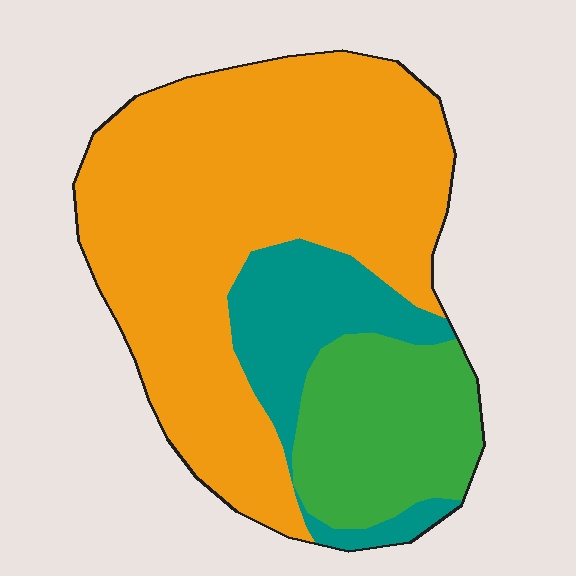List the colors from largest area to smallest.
From largest to smallest: orange, green, teal.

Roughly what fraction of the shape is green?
Green takes up between a sixth and a third of the shape.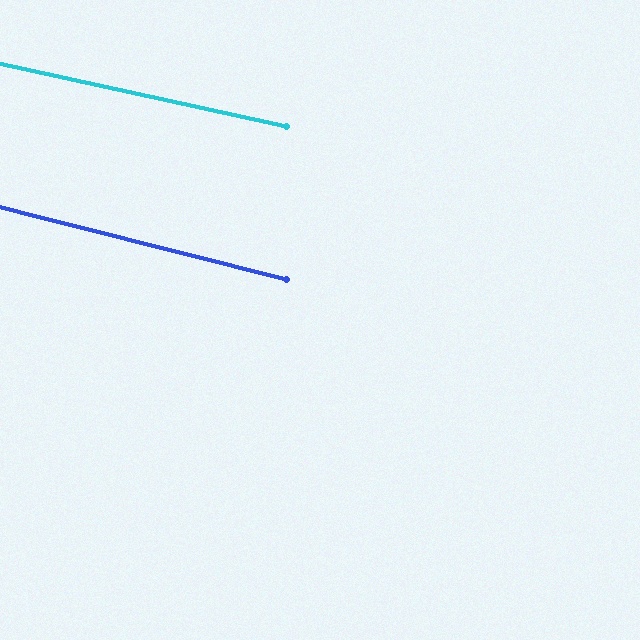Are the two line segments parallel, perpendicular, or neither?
Parallel — their directions differ by only 1.9°.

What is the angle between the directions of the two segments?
Approximately 2 degrees.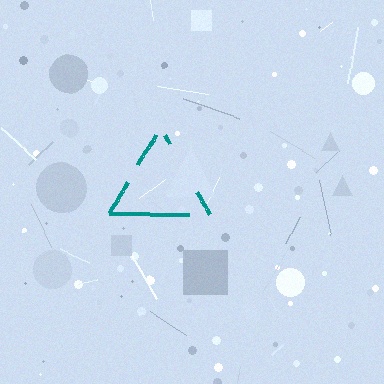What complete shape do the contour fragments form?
The contour fragments form a triangle.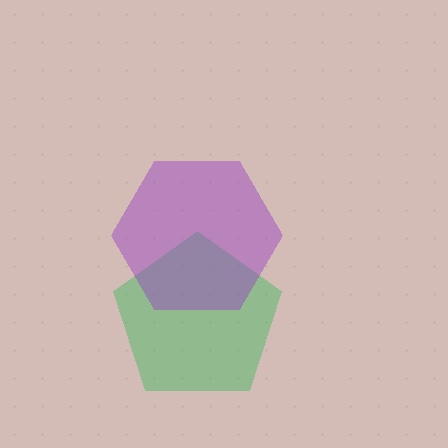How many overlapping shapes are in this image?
There are 2 overlapping shapes in the image.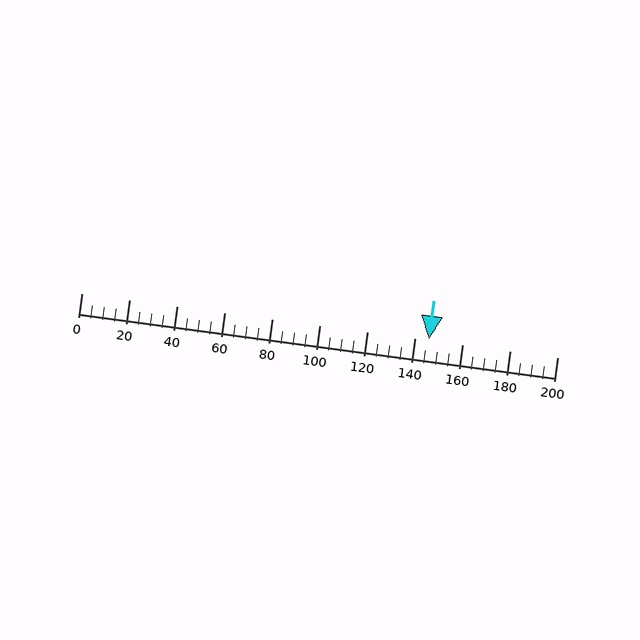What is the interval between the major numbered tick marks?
The major tick marks are spaced 20 units apart.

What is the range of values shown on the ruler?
The ruler shows values from 0 to 200.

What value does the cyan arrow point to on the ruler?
The cyan arrow points to approximately 146.